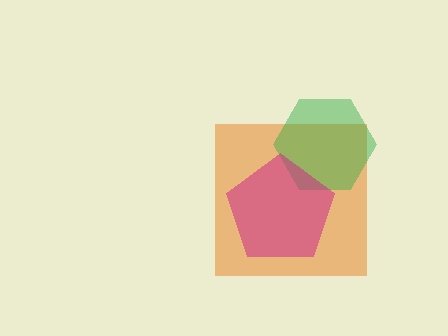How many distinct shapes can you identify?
There are 3 distinct shapes: an orange square, a green hexagon, a magenta pentagon.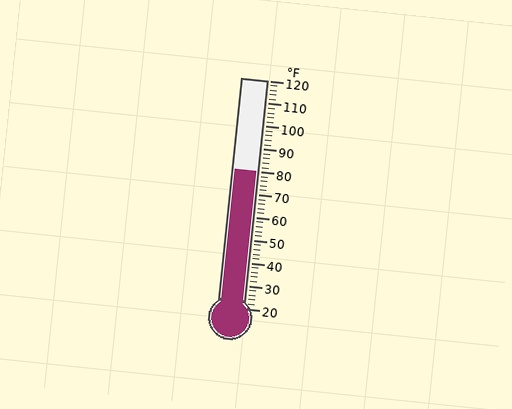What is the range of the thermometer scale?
The thermometer scale ranges from 20°F to 120°F.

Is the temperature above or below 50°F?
The temperature is above 50°F.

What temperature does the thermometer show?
The thermometer shows approximately 80°F.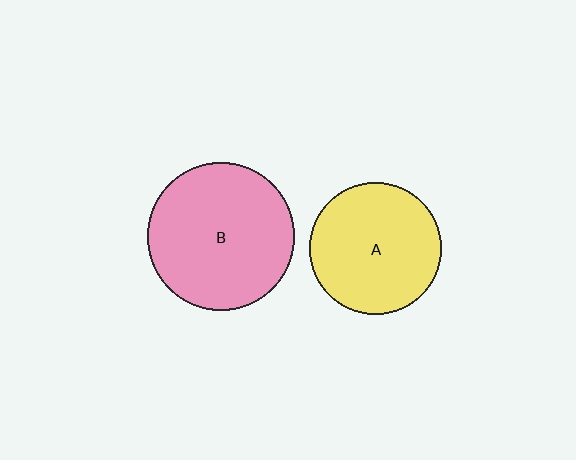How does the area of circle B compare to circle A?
Approximately 1.2 times.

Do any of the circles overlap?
No, none of the circles overlap.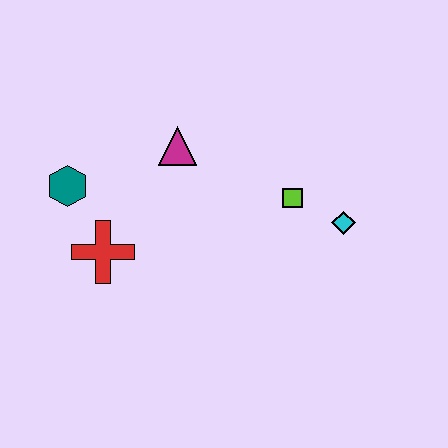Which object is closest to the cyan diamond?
The lime square is closest to the cyan diamond.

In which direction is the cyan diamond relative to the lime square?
The cyan diamond is to the right of the lime square.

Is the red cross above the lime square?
No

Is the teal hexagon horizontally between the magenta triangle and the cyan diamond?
No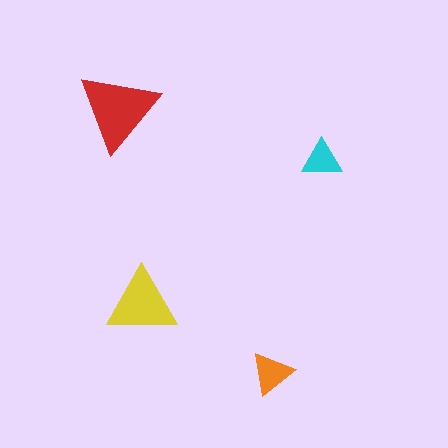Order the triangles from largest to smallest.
the red one, the yellow one, the orange one, the cyan one.